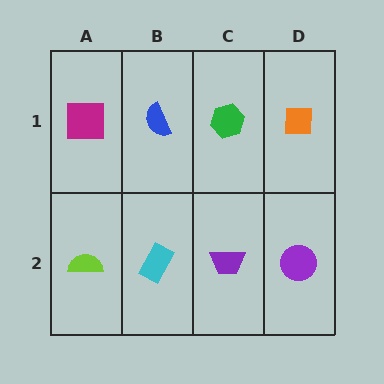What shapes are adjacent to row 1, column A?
A lime semicircle (row 2, column A), a blue semicircle (row 1, column B).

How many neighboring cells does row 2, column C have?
3.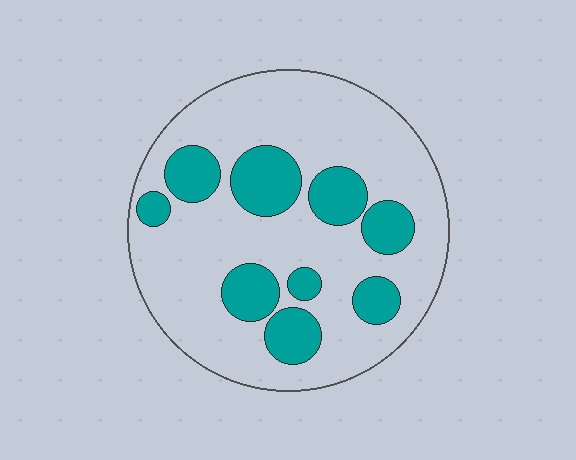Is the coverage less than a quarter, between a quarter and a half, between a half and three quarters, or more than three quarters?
Between a quarter and a half.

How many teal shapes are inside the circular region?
9.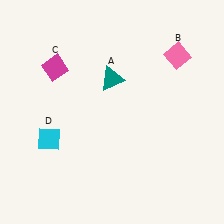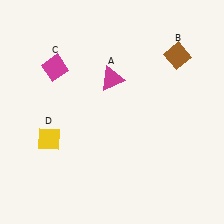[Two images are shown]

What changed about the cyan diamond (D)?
In Image 1, D is cyan. In Image 2, it changed to yellow.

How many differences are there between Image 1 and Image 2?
There are 3 differences between the two images.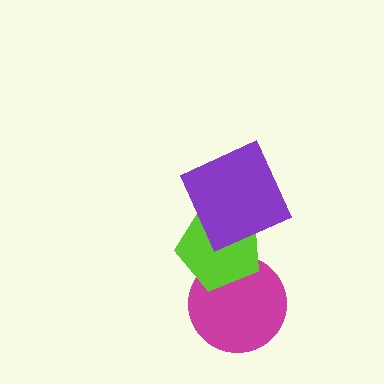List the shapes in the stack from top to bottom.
From top to bottom: the purple square, the lime pentagon, the magenta circle.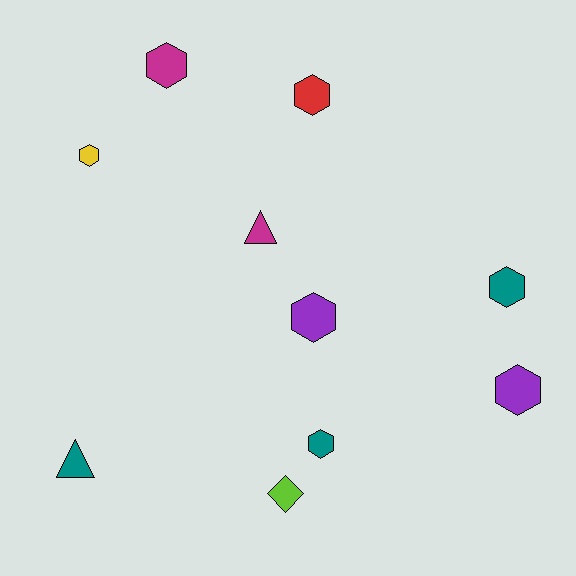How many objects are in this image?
There are 10 objects.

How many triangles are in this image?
There are 2 triangles.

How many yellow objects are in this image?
There is 1 yellow object.